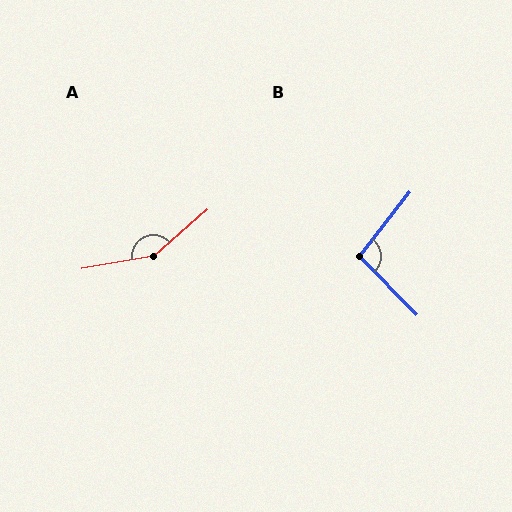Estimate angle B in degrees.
Approximately 97 degrees.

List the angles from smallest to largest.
B (97°), A (149°).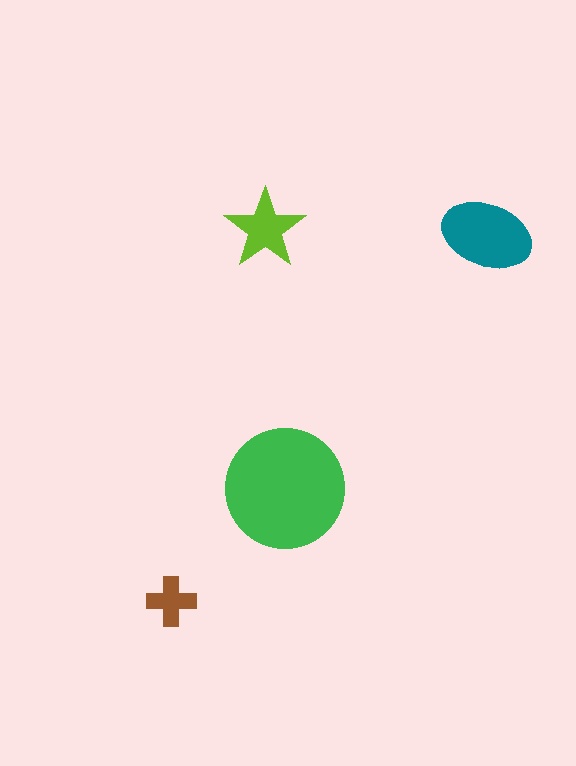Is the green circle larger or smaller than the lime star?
Larger.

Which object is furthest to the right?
The teal ellipse is rightmost.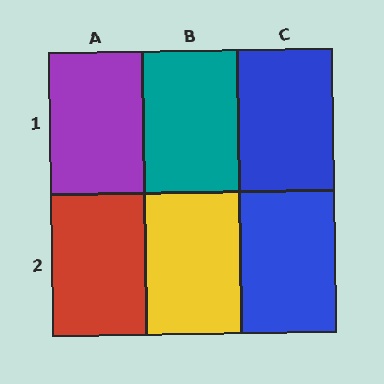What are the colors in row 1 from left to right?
Purple, teal, blue.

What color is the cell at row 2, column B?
Yellow.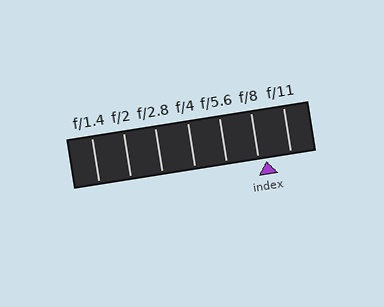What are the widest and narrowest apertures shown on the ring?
The widest aperture shown is f/1.4 and the narrowest is f/11.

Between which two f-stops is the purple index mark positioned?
The index mark is between f/8 and f/11.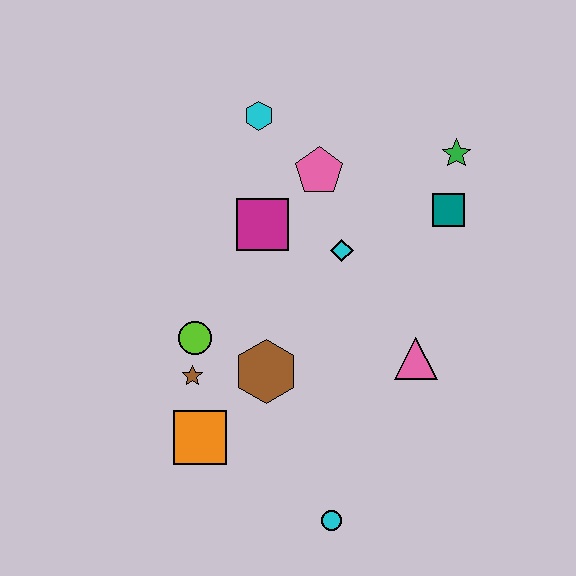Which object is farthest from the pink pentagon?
The cyan circle is farthest from the pink pentagon.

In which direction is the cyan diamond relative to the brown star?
The cyan diamond is to the right of the brown star.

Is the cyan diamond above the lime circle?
Yes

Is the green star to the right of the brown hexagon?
Yes